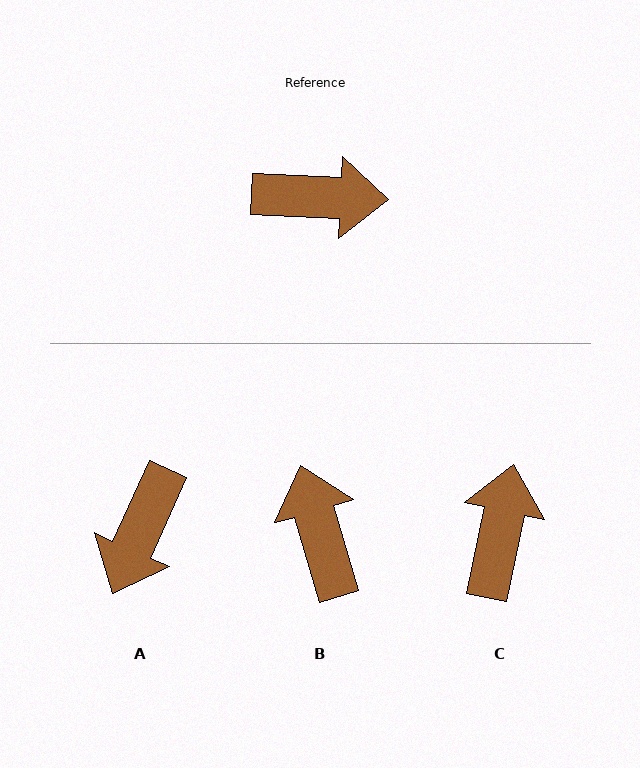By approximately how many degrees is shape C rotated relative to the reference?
Approximately 81 degrees counter-clockwise.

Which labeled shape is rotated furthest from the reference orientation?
A, about 112 degrees away.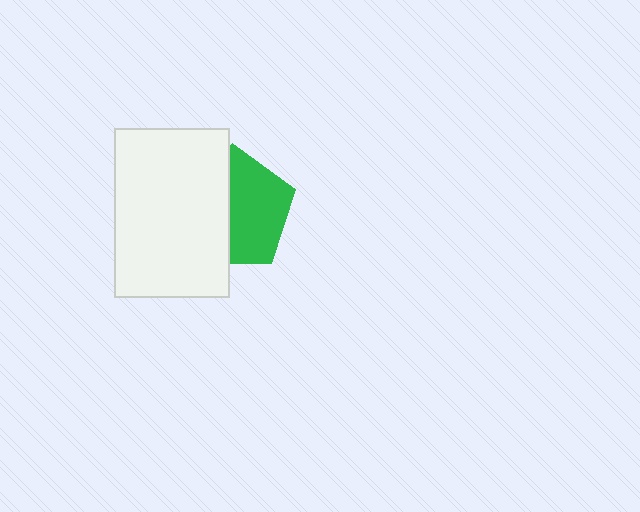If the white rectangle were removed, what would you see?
You would see the complete green pentagon.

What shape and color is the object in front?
The object in front is a white rectangle.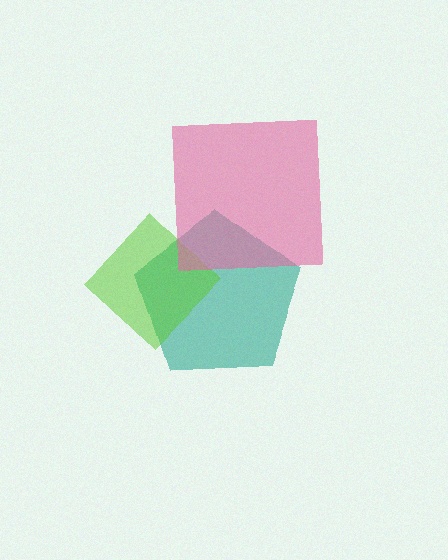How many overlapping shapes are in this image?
There are 3 overlapping shapes in the image.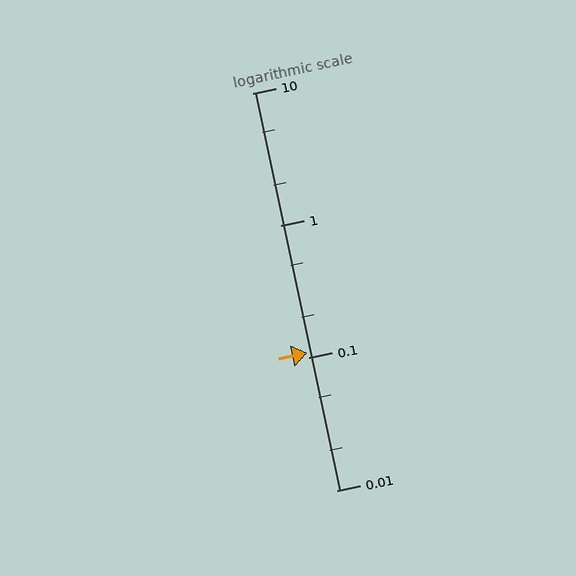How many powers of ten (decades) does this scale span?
The scale spans 3 decades, from 0.01 to 10.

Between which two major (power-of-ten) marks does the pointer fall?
The pointer is between 0.1 and 1.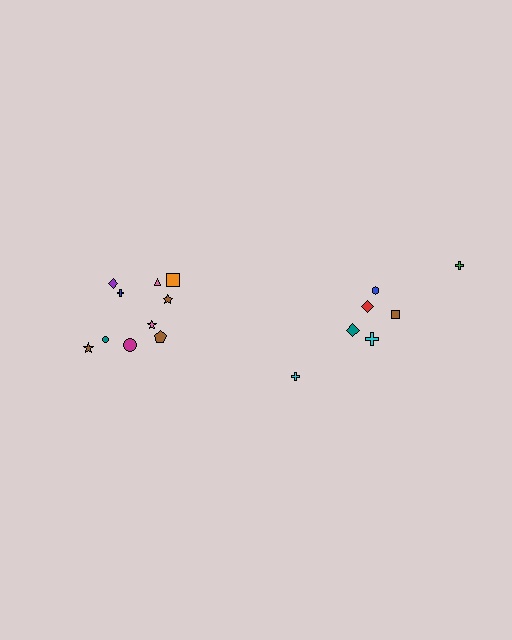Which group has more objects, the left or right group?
The left group.